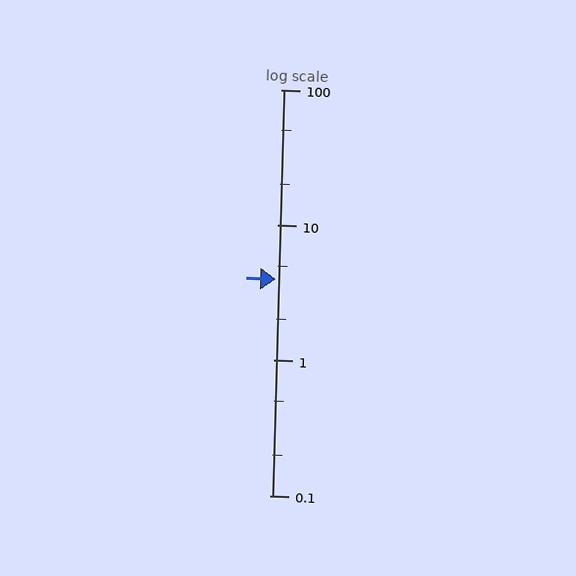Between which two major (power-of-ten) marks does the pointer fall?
The pointer is between 1 and 10.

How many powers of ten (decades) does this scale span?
The scale spans 3 decades, from 0.1 to 100.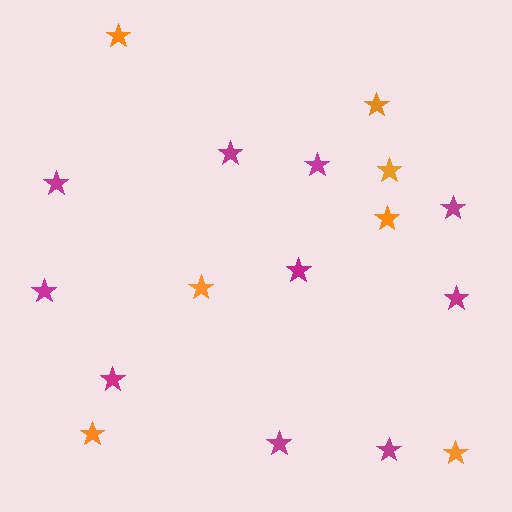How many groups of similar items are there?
There are 2 groups: one group of orange stars (7) and one group of magenta stars (10).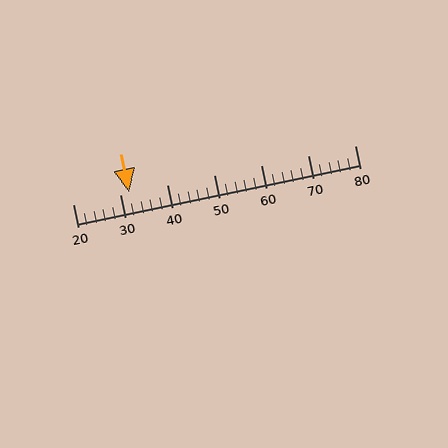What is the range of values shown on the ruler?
The ruler shows values from 20 to 80.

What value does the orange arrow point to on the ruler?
The orange arrow points to approximately 32.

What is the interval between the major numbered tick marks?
The major tick marks are spaced 10 units apart.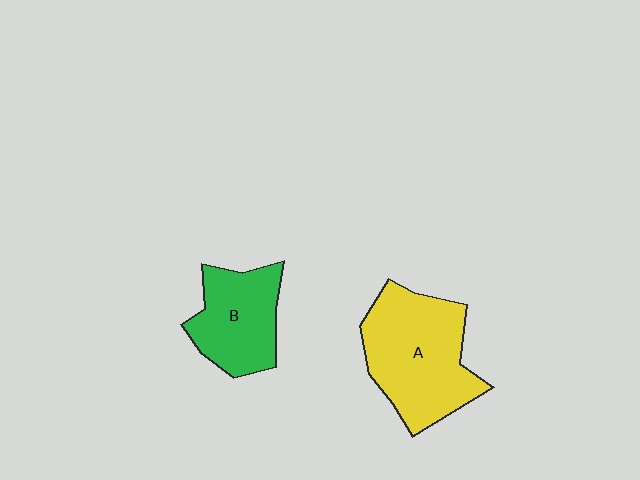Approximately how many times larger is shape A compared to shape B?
Approximately 1.5 times.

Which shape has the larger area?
Shape A (yellow).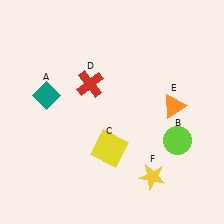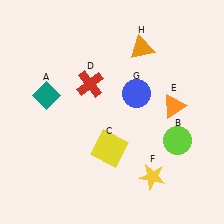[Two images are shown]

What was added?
A blue circle (G), an orange triangle (H) were added in Image 2.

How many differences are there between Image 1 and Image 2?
There are 2 differences between the two images.